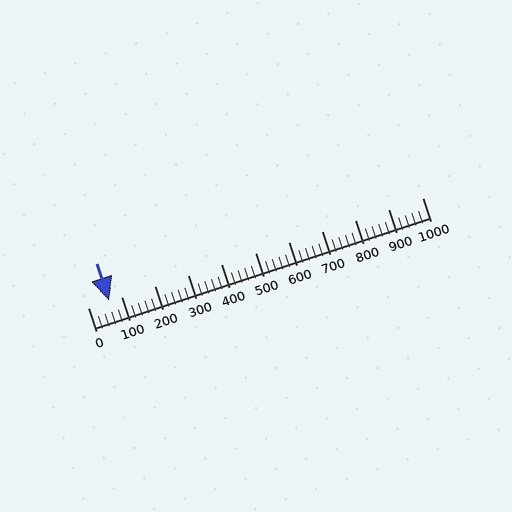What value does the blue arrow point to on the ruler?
The blue arrow points to approximately 65.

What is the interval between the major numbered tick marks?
The major tick marks are spaced 100 units apart.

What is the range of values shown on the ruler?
The ruler shows values from 0 to 1000.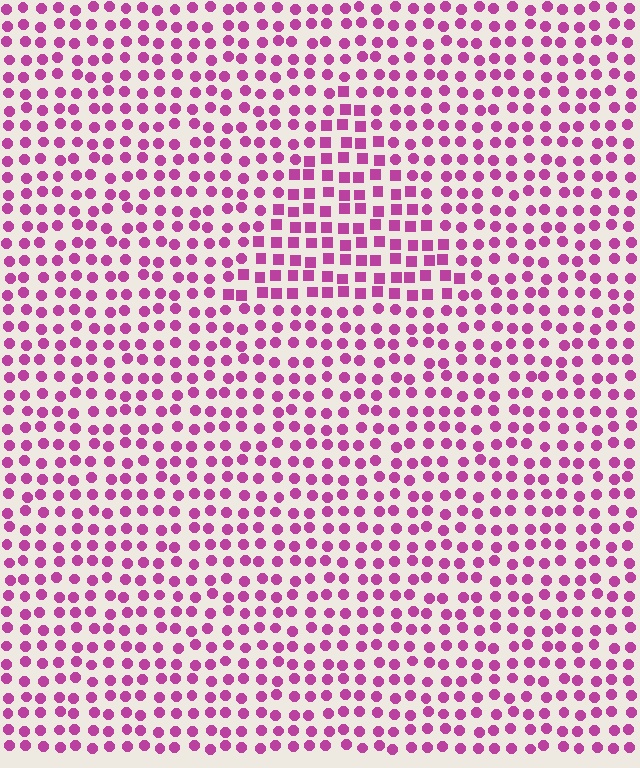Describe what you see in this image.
The image is filled with small magenta elements arranged in a uniform grid. A triangle-shaped region contains squares, while the surrounding area contains circles. The boundary is defined purely by the change in element shape.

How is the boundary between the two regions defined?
The boundary is defined by a change in element shape: squares inside vs. circles outside. All elements share the same color and spacing.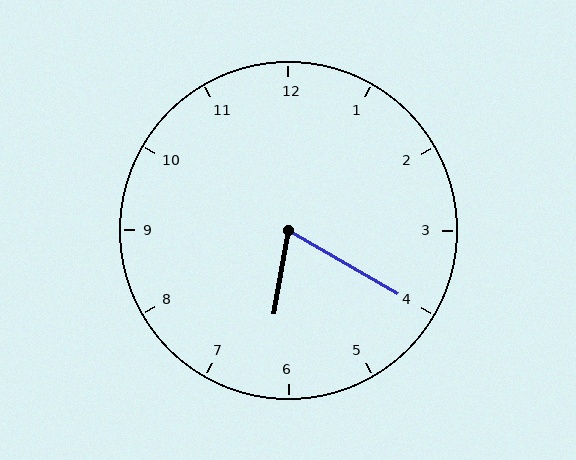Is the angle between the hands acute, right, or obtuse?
It is acute.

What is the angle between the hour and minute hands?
Approximately 70 degrees.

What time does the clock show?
6:20.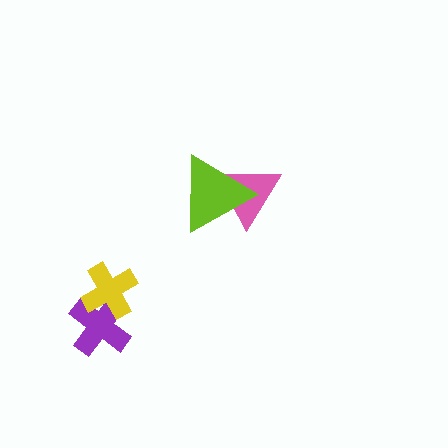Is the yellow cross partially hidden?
No, no other shape covers it.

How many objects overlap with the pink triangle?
1 object overlaps with the pink triangle.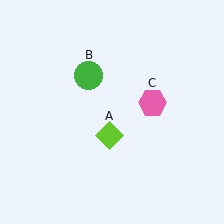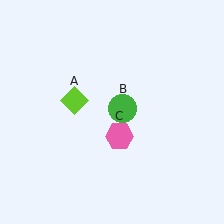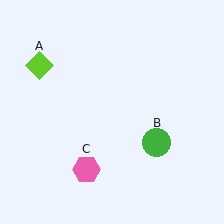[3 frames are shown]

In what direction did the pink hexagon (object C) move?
The pink hexagon (object C) moved down and to the left.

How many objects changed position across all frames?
3 objects changed position: lime diamond (object A), green circle (object B), pink hexagon (object C).